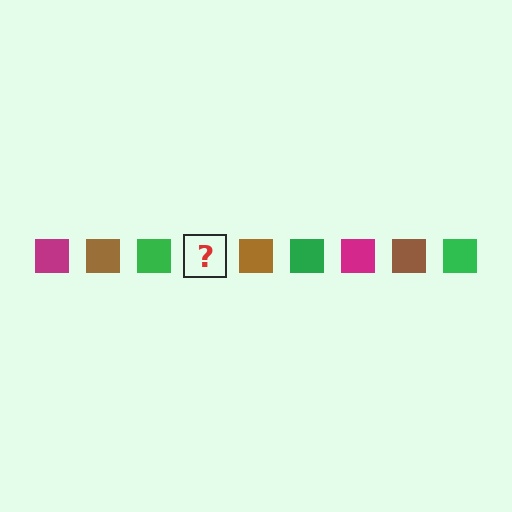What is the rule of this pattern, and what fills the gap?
The rule is that the pattern cycles through magenta, brown, green squares. The gap should be filled with a magenta square.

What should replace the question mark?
The question mark should be replaced with a magenta square.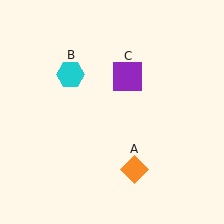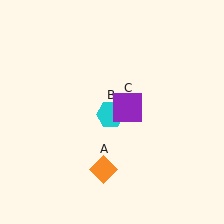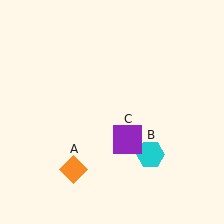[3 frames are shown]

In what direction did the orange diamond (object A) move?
The orange diamond (object A) moved left.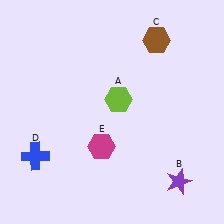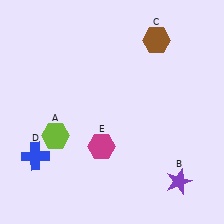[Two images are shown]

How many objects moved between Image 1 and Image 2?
1 object moved between the two images.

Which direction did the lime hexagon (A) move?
The lime hexagon (A) moved left.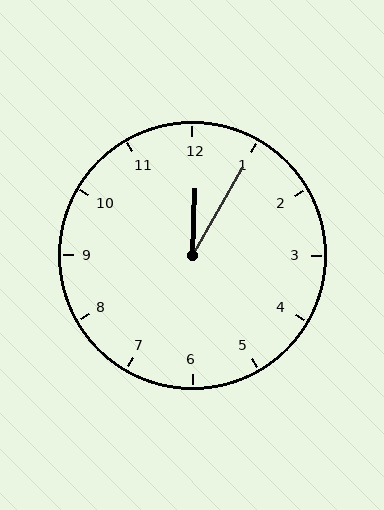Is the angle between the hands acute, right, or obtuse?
It is acute.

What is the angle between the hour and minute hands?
Approximately 28 degrees.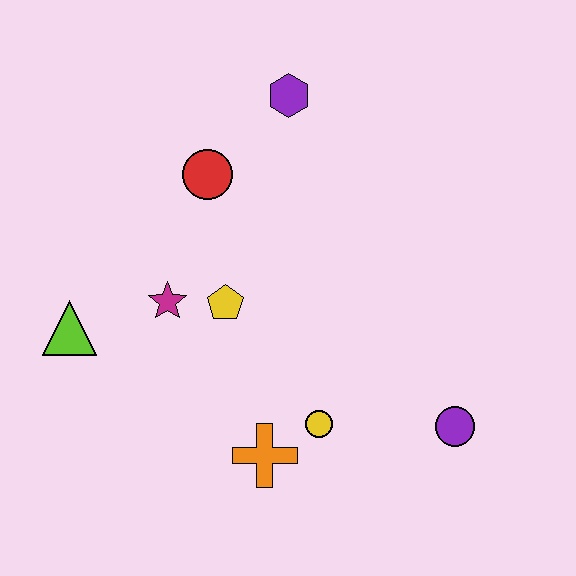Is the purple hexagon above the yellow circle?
Yes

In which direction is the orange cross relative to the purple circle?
The orange cross is to the left of the purple circle.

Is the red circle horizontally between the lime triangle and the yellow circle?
Yes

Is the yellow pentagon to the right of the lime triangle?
Yes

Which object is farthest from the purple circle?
The lime triangle is farthest from the purple circle.